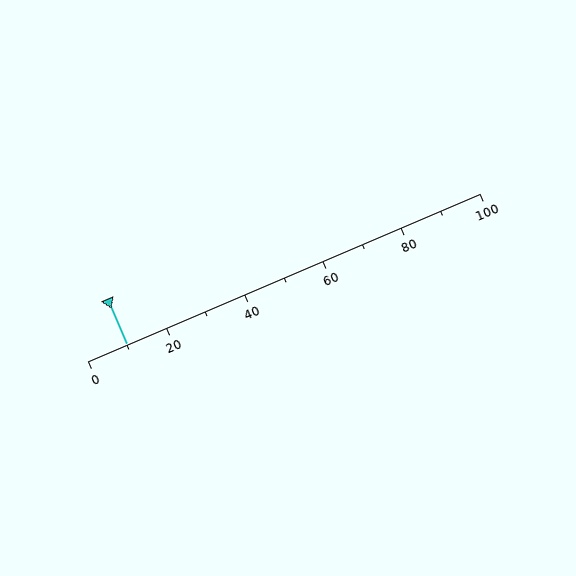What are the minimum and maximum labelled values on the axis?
The axis runs from 0 to 100.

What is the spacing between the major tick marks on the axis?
The major ticks are spaced 20 apart.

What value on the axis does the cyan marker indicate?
The marker indicates approximately 10.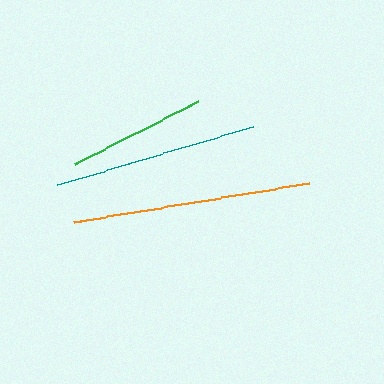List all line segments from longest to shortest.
From longest to shortest: orange, teal, green.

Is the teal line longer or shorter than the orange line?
The orange line is longer than the teal line.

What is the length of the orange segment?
The orange segment is approximately 239 pixels long.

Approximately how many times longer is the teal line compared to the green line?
The teal line is approximately 1.5 times the length of the green line.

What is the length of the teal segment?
The teal segment is approximately 204 pixels long.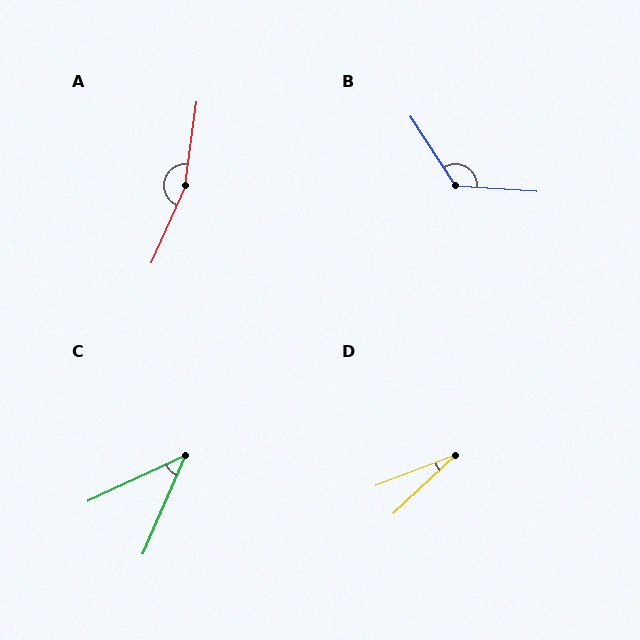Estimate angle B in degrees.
Approximately 127 degrees.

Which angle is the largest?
A, at approximately 164 degrees.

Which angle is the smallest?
D, at approximately 22 degrees.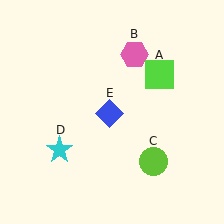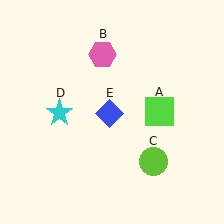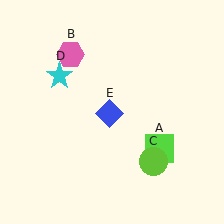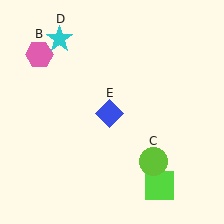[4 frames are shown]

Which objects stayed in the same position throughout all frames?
Lime circle (object C) and blue diamond (object E) remained stationary.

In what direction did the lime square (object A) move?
The lime square (object A) moved down.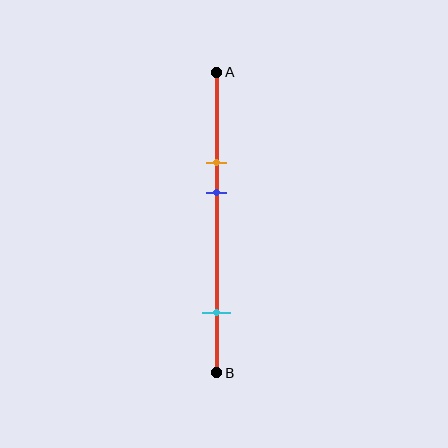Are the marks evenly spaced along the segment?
No, the marks are not evenly spaced.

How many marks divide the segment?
There are 3 marks dividing the segment.